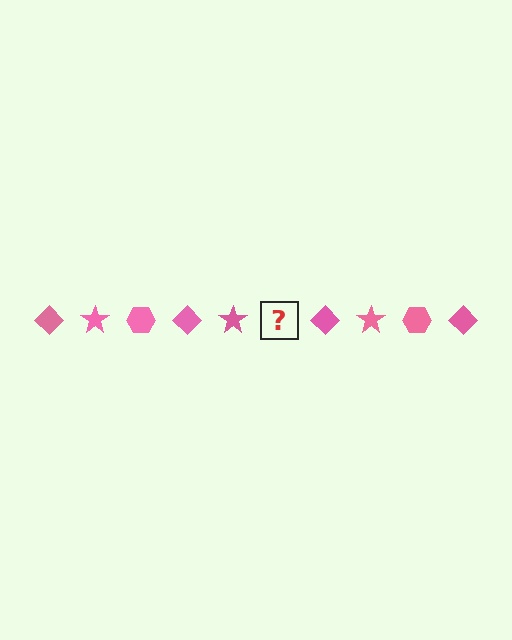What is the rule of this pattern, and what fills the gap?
The rule is that the pattern cycles through diamond, star, hexagon shapes in pink. The gap should be filled with a pink hexagon.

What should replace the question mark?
The question mark should be replaced with a pink hexagon.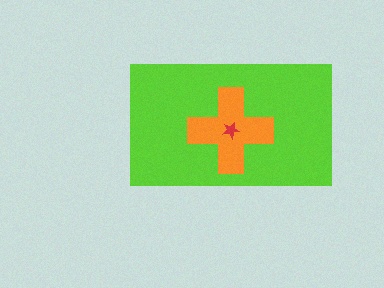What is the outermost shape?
The lime rectangle.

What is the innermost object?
The red star.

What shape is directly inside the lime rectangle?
The orange cross.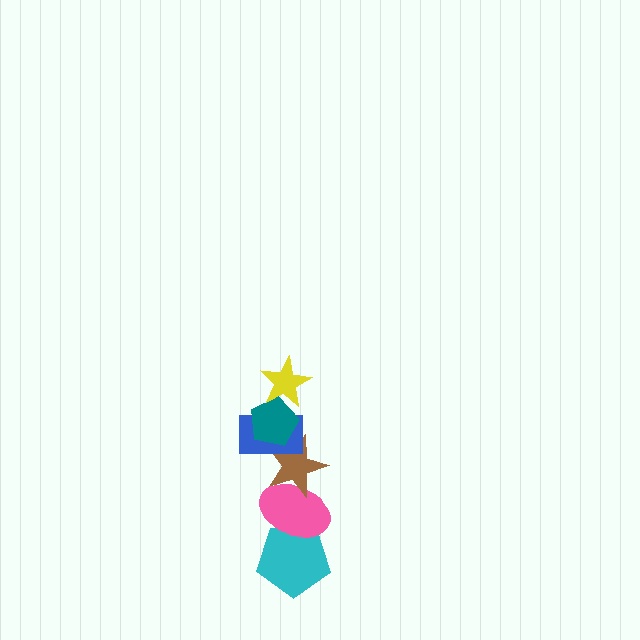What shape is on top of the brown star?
The blue rectangle is on top of the brown star.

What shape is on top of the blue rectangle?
The teal pentagon is on top of the blue rectangle.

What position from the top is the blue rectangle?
The blue rectangle is 3rd from the top.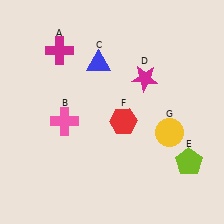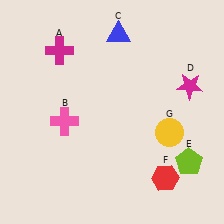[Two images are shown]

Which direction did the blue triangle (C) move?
The blue triangle (C) moved up.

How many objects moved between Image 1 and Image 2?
3 objects moved between the two images.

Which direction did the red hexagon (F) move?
The red hexagon (F) moved down.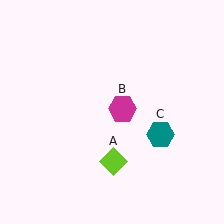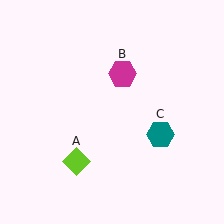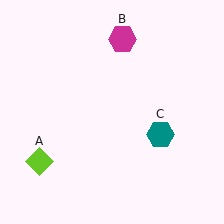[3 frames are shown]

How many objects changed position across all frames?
2 objects changed position: lime diamond (object A), magenta hexagon (object B).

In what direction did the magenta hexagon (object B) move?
The magenta hexagon (object B) moved up.